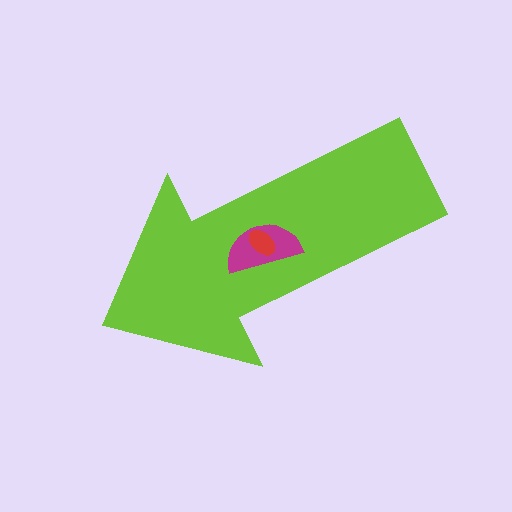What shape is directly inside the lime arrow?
The magenta semicircle.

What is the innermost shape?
The red ellipse.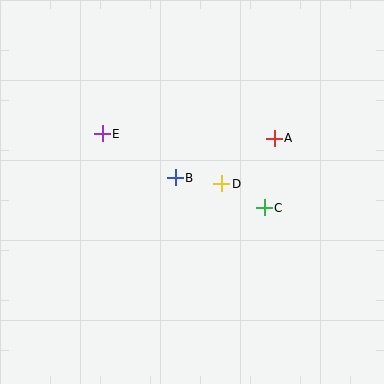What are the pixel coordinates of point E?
Point E is at (102, 134).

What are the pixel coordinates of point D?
Point D is at (222, 184).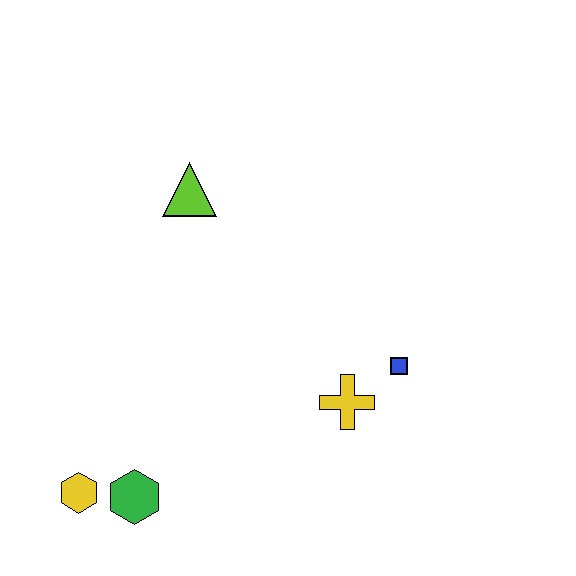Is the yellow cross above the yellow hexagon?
Yes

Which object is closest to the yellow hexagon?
The green hexagon is closest to the yellow hexagon.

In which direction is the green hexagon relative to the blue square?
The green hexagon is to the left of the blue square.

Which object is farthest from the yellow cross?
The yellow hexagon is farthest from the yellow cross.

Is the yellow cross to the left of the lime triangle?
No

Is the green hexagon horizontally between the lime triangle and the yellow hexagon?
Yes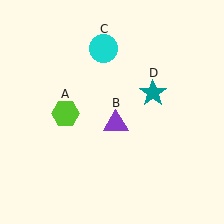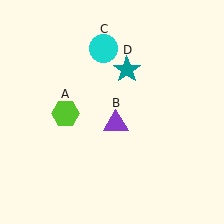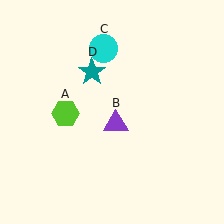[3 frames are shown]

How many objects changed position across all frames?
1 object changed position: teal star (object D).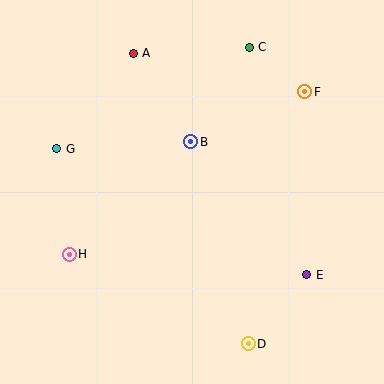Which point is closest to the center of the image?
Point B at (191, 142) is closest to the center.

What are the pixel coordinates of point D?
Point D is at (248, 344).